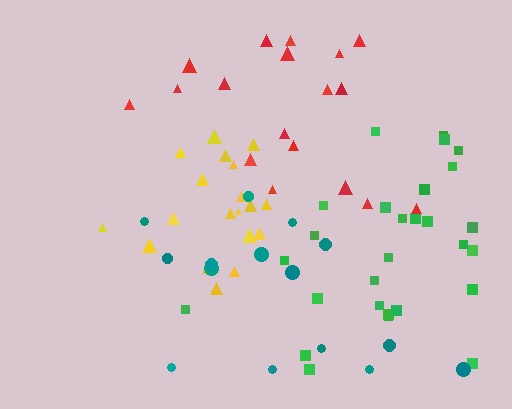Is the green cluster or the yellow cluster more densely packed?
Yellow.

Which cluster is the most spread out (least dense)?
Teal.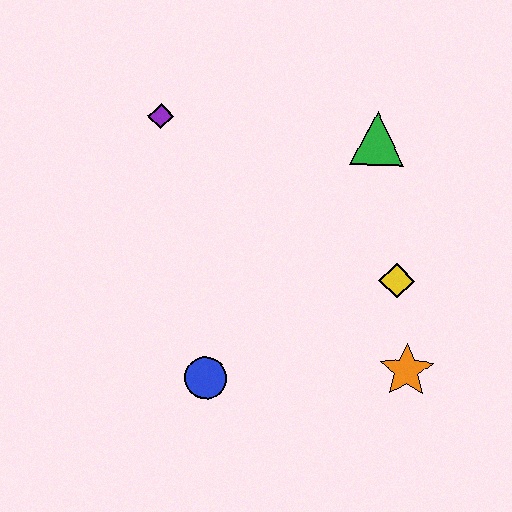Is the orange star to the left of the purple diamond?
No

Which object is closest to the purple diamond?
The green triangle is closest to the purple diamond.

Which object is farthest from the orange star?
The purple diamond is farthest from the orange star.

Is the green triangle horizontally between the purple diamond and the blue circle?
No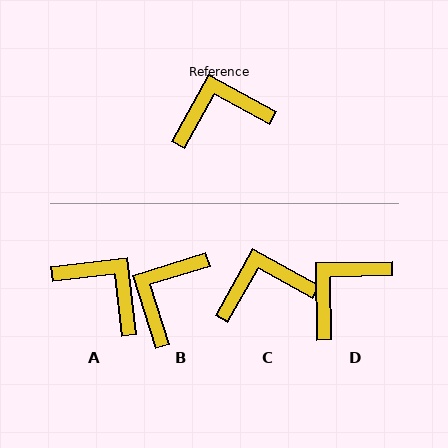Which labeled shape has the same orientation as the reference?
C.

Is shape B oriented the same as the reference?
No, it is off by about 46 degrees.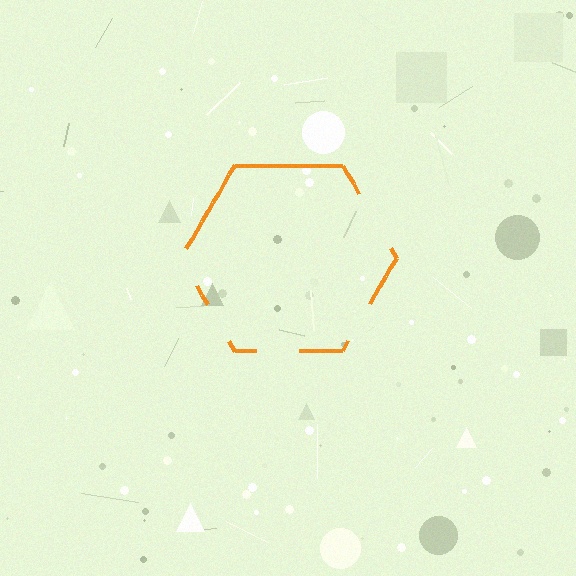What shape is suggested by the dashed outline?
The dashed outline suggests a hexagon.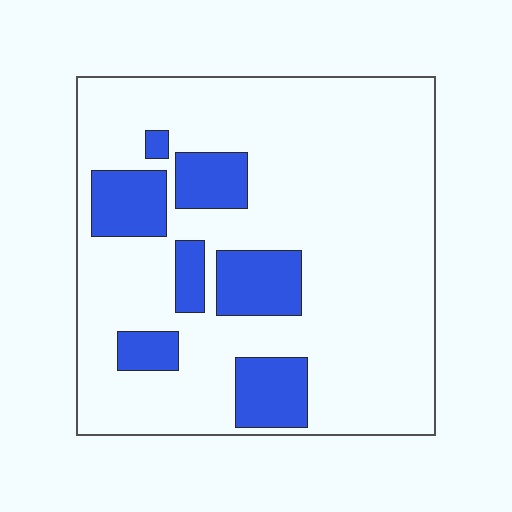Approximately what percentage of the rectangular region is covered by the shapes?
Approximately 20%.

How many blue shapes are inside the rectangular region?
7.